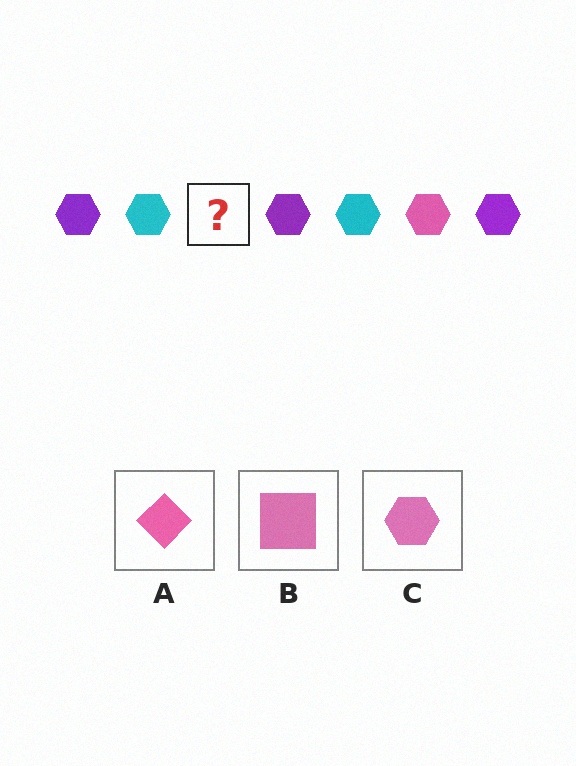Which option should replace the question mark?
Option C.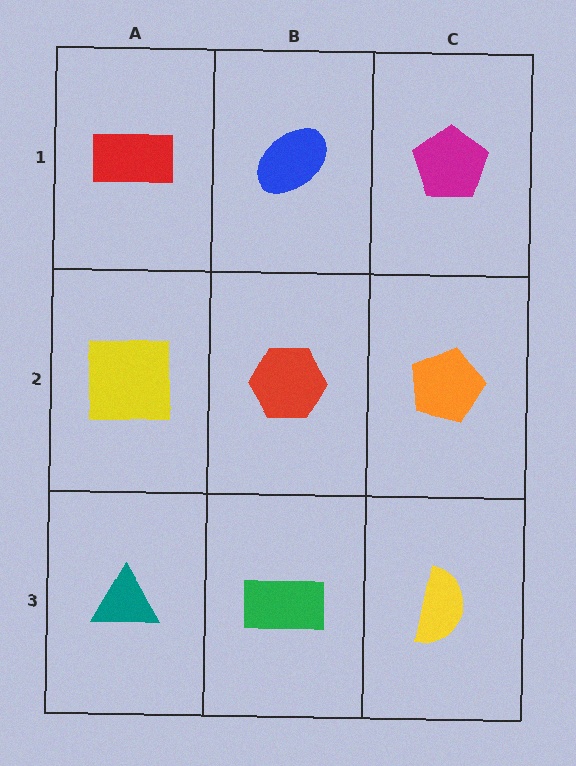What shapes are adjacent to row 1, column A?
A yellow square (row 2, column A), a blue ellipse (row 1, column B).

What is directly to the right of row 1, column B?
A magenta pentagon.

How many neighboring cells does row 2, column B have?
4.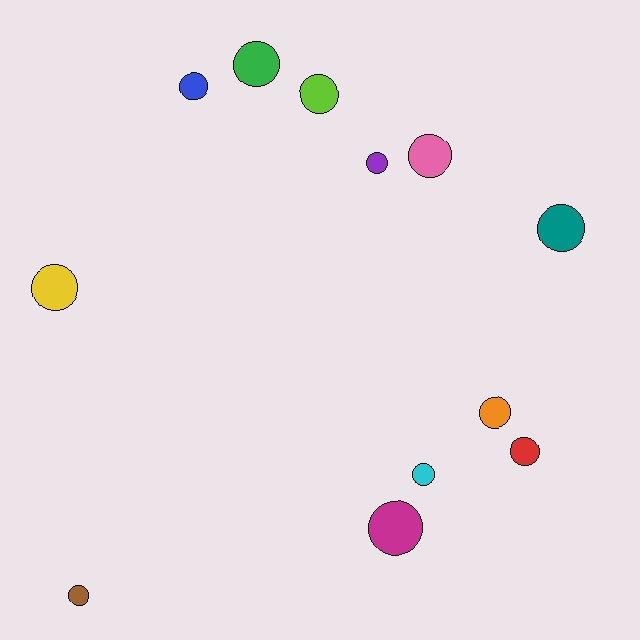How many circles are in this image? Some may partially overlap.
There are 12 circles.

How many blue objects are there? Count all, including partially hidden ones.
There is 1 blue object.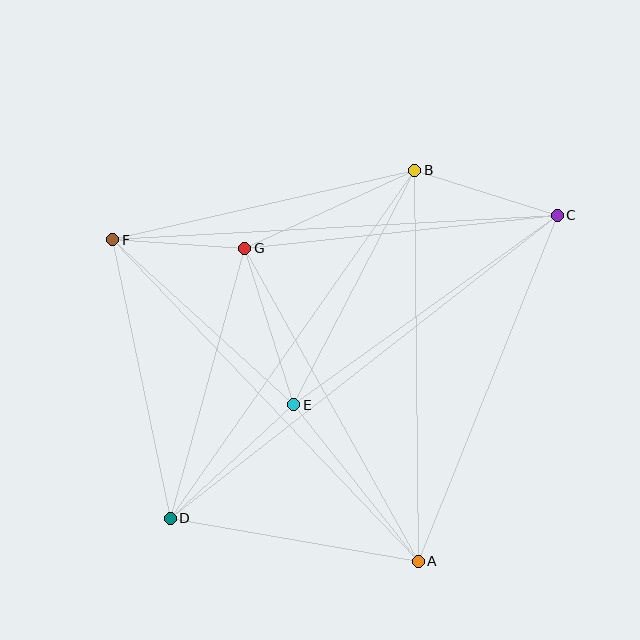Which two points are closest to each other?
Points F and G are closest to each other.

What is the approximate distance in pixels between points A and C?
The distance between A and C is approximately 373 pixels.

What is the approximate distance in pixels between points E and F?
The distance between E and F is approximately 245 pixels.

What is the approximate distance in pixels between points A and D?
The distance between A and D is approximately 252 pixels.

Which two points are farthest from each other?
Points C and D are farthest from each other.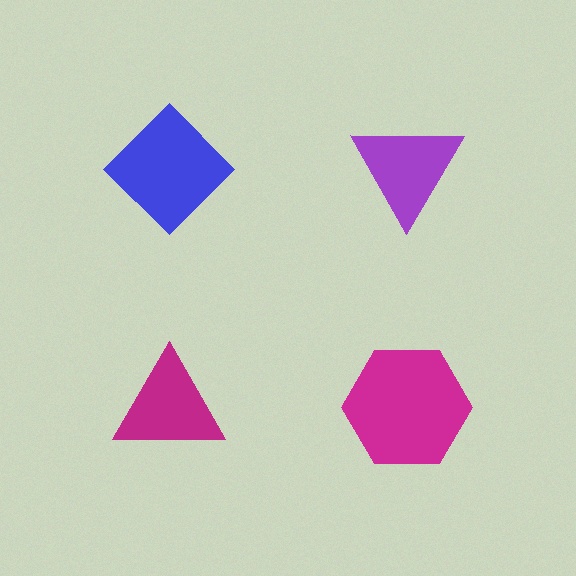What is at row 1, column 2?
A purple triangle.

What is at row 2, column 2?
A magenta hexagon.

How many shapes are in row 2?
2 shapes.